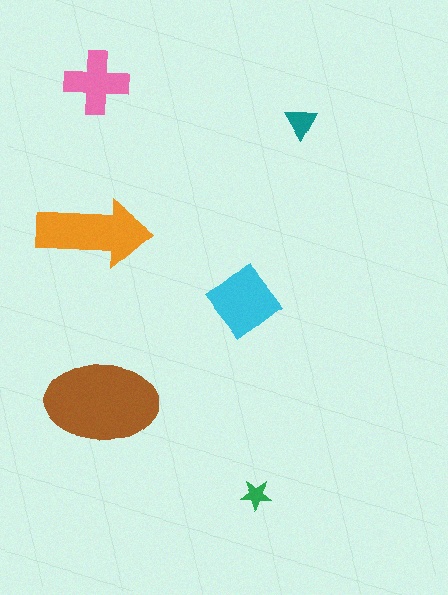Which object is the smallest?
The green star.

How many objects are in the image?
There are 6 objects in the image.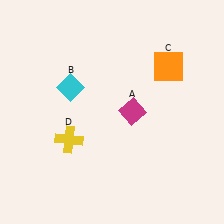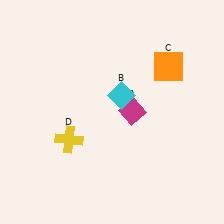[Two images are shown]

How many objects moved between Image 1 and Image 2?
1 object moved between the two images.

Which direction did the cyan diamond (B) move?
The cyan diamond (B) moved right.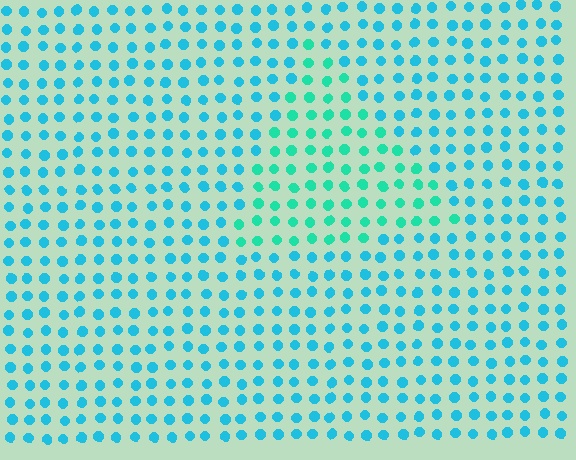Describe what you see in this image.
The image is filled with small cyan elements in a uniform arrangement. A triangle-shaped region is visible where the elements are tinted to a slightly different hue, forming a subtle color boundary.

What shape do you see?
I see a triangle.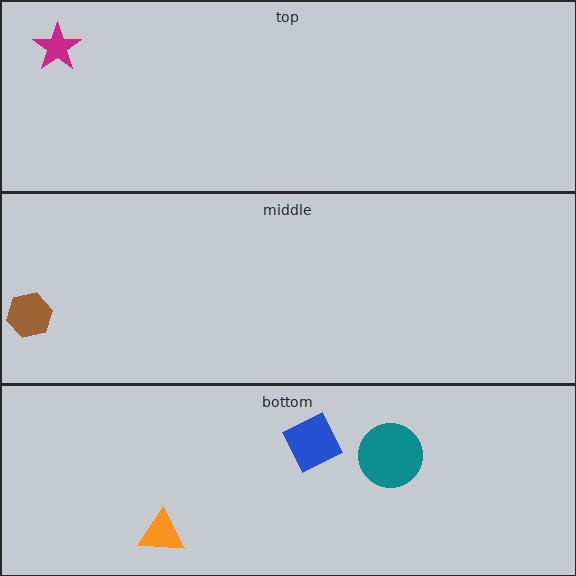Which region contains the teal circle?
The bottom region.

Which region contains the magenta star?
The top region.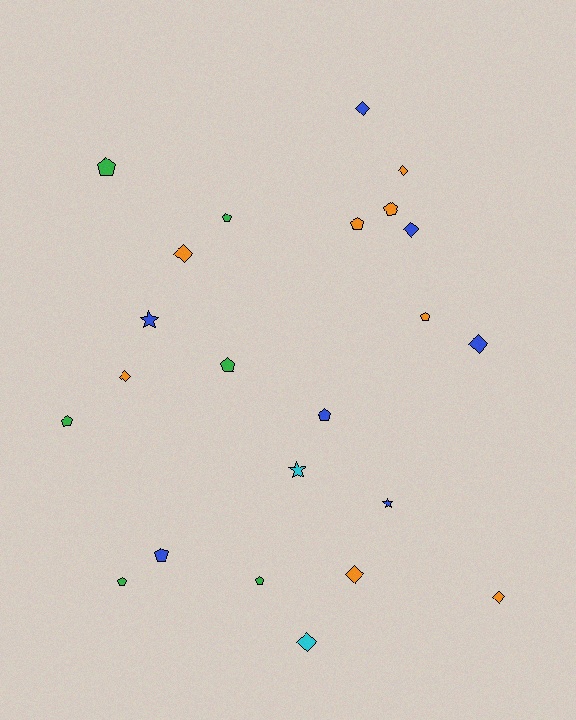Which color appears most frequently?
Orange, with 8 objects.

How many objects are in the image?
There are 23 objects.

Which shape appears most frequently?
Pentagon, with 11 objects.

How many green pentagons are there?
There are 6 green pentagons.